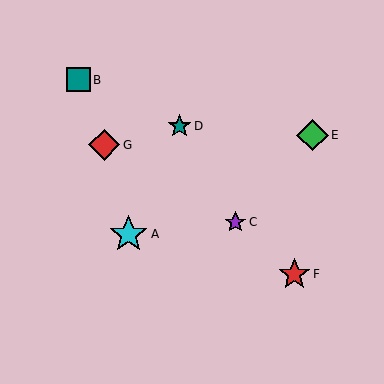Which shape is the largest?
The cyan star (labeled A) is the largest.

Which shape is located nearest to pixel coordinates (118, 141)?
The red diamond (labeled G) at (104, 145) is nearest to that location.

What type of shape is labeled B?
Shape B is a teal square.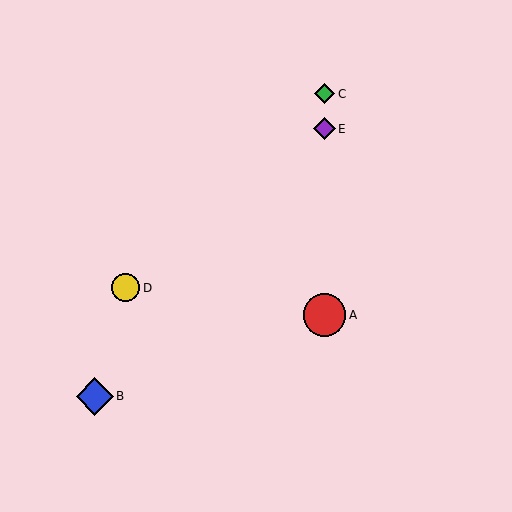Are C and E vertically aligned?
Yes, both are at x≈325.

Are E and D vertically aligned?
No, E is at x≈325 and D is at x≈126.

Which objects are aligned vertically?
Objects A, C, E are aligned vertically.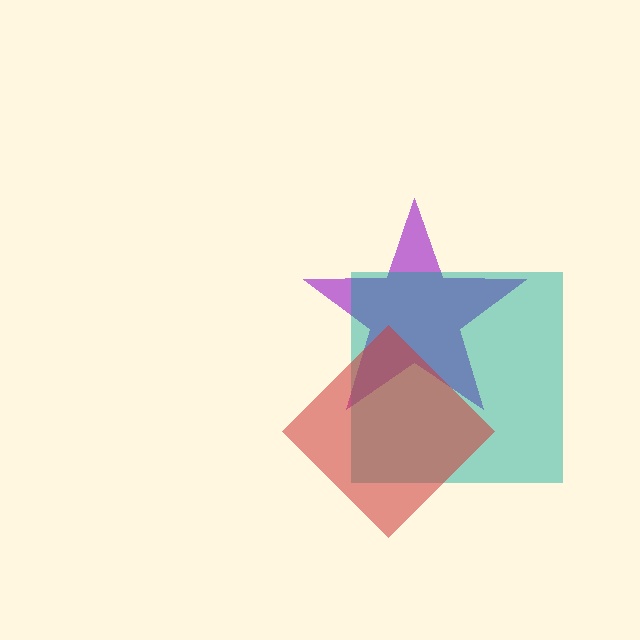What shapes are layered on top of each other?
The layered shapes are: a purple star, a teal square, a red diamond.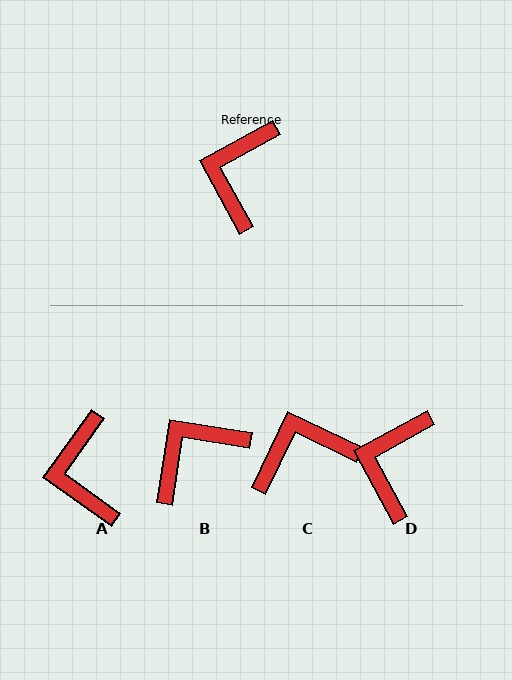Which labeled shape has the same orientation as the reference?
D.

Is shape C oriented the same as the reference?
No, it is off by about 54 degrees.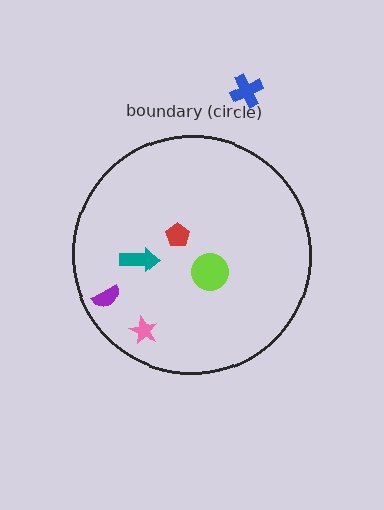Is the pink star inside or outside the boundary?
Inside.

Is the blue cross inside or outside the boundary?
Outside.